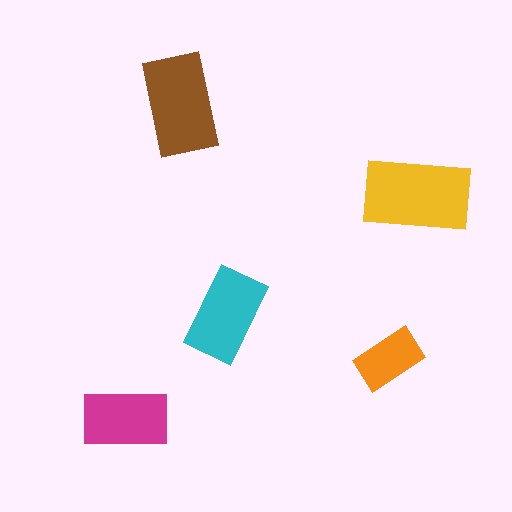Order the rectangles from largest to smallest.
the yellow one, the brown one, the cyan one, the magenta one, the orange one.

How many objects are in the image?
There are 5 objects in the image.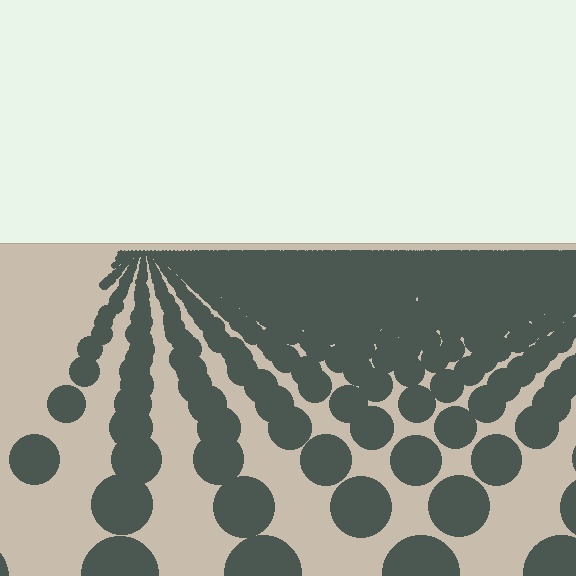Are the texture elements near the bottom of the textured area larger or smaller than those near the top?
Larger. Near the bottom, elements are closer to the viewer and appear at a bigger on-screen size.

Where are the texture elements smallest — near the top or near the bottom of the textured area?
Near the top.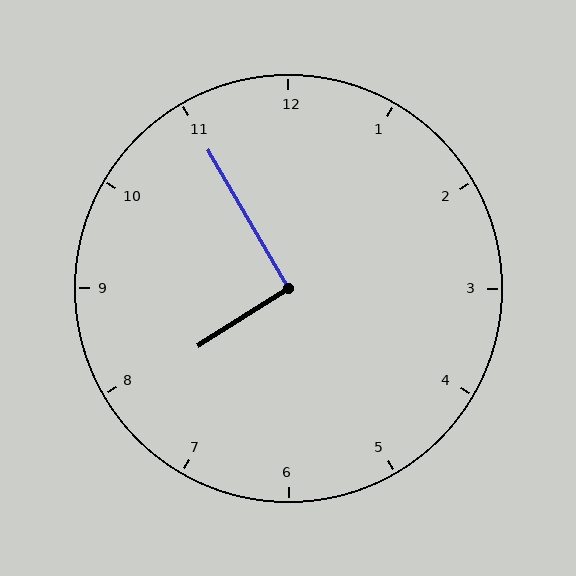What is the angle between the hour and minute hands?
Approximately 92 degrees.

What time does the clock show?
7:55.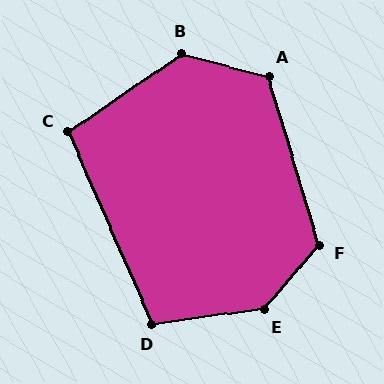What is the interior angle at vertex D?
Approximately 106 degrees (obtuse).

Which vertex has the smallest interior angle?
C, at approximately 101 degrees.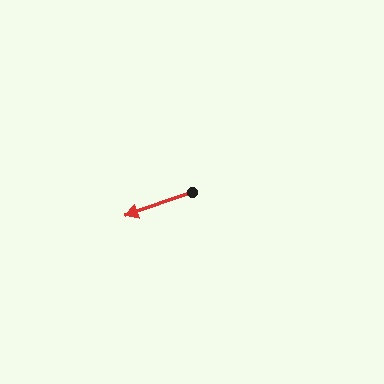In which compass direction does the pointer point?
West.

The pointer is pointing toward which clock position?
Roughly 8 o'clock.